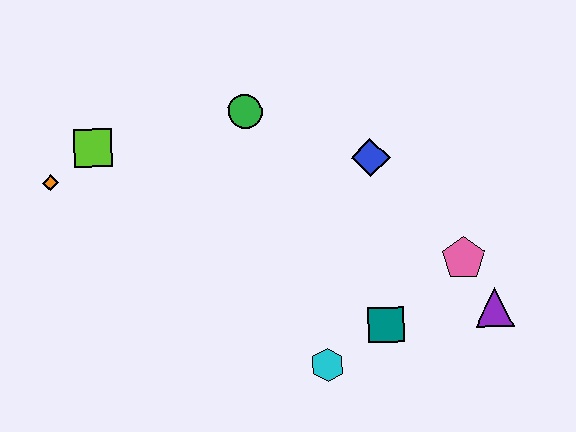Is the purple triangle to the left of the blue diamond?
No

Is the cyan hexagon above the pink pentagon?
No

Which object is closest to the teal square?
The cyan hexagon is closest to the teal square.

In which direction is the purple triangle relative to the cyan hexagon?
The purple triangle is to the right of the cyan hexagon.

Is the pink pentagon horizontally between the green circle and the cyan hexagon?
No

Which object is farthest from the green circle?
The purple triangle is farthest from the green circle.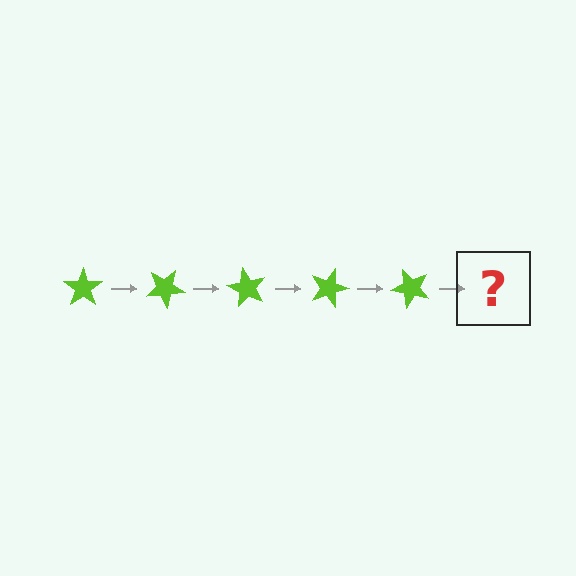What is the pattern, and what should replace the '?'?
The pattern is that the star rotates 30 degrees each step. The '?' should be a lime star rotated 150 degrees.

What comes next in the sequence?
The next element should be a lime star rotated 150 degrees.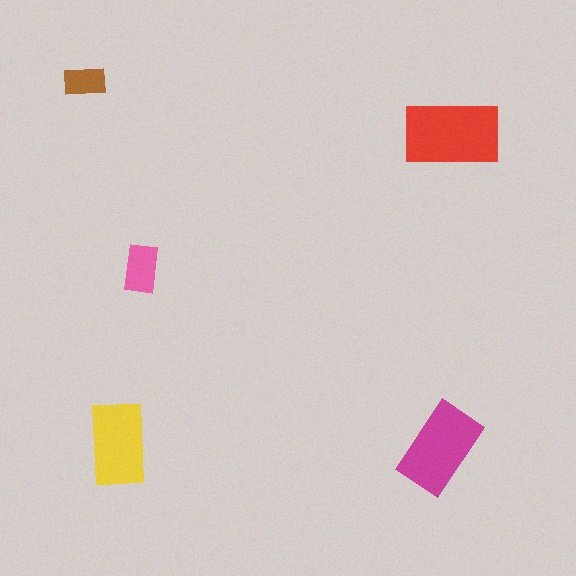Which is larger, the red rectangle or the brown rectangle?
The red one.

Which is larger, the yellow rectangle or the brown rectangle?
The yellow one.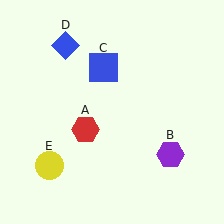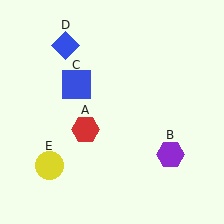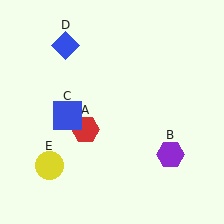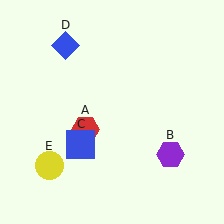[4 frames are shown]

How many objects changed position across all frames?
1 object changed position: blue square (object C).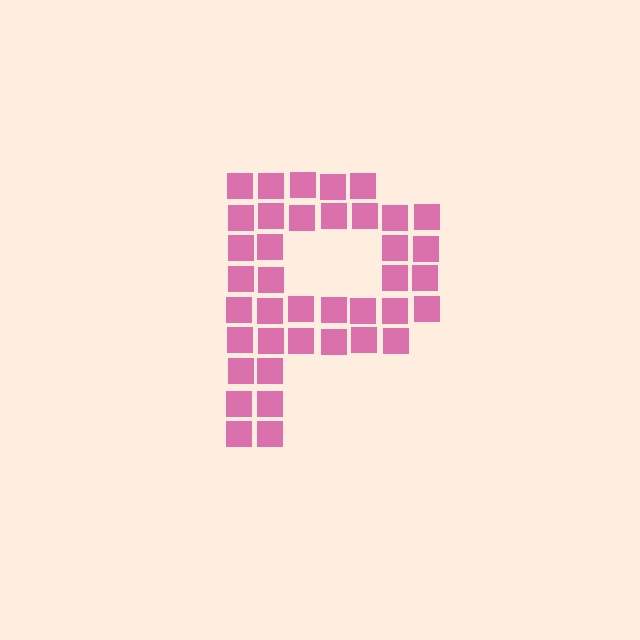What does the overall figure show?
The overall figure shows the letter P.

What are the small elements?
The small elements are squares.